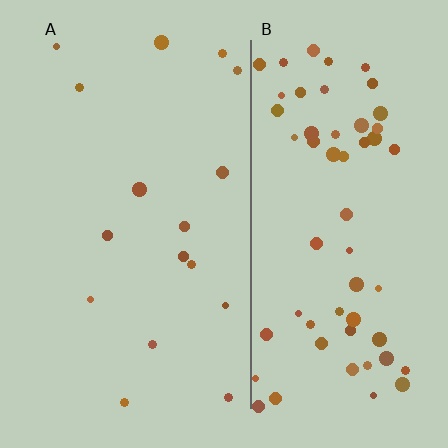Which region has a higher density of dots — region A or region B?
B (the right).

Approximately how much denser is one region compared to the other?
Approximately 3.7× — region B over region A.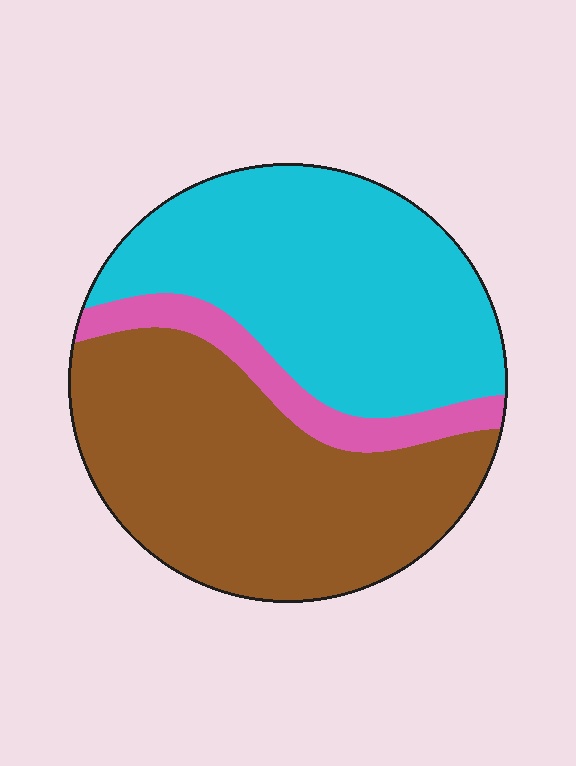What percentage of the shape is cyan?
Cyan takes up about two fifths (2/5) of the shape.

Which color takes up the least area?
Pink, at roughly 10%.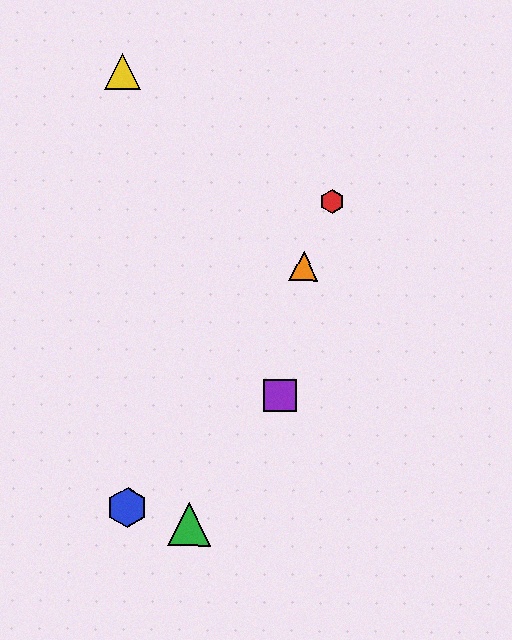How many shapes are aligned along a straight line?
3 shapes (the red hexagon, the green triangle, the orange triangle) are aligned along a straight line.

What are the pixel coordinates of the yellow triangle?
The yellow triangle is at (122, 71).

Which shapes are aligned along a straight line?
The red hexagon, the green triangle, the orange triangle are aligned along a straight line.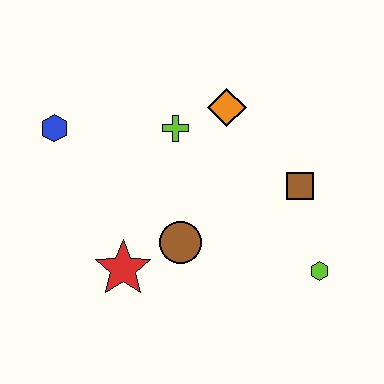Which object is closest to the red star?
The brown circle is closest to the red star.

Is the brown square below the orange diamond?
Yes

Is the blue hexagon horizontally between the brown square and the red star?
No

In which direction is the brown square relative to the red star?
The brown square is to the right of the red star.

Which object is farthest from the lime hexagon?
The blue hexagon is farthest from the lime hexagon.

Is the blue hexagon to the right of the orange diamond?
No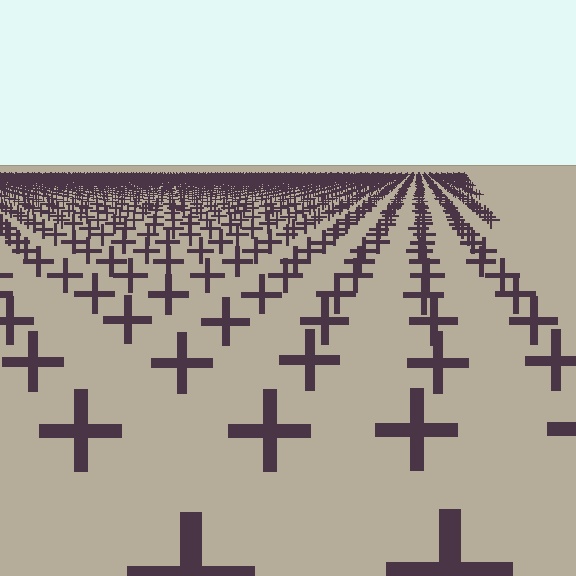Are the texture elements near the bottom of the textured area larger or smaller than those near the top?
Larger. Near the bottom, elements are closer to the viewer and appear at a bigger on-screen size.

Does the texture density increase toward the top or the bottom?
Density increases toward the top.